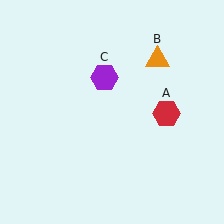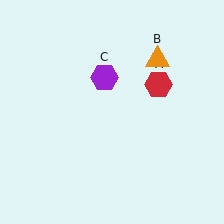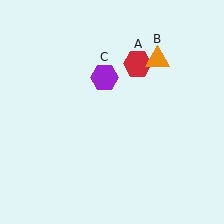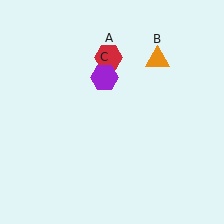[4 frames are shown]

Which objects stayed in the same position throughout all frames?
Orange triangle (object B) and purple hexagon (object C) remained stationary.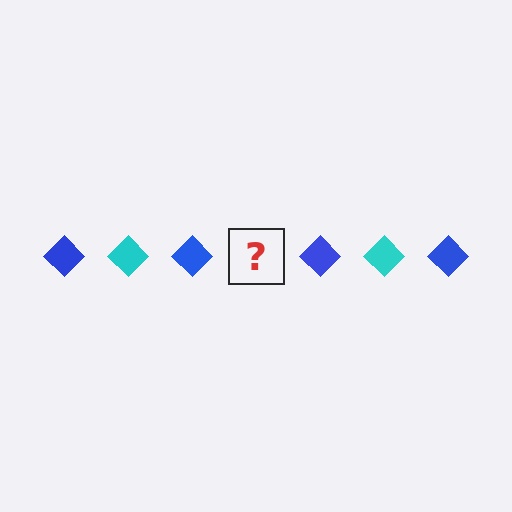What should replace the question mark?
The question mark should be replaced with a cyan diamond.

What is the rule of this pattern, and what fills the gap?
The rule is that the pattern cycles through blue, cyan diamonds. The gap should be filled with a cyan diamond.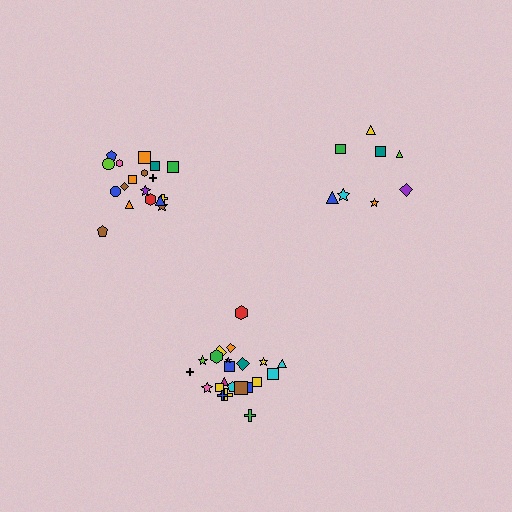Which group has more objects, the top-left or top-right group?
The top-left group.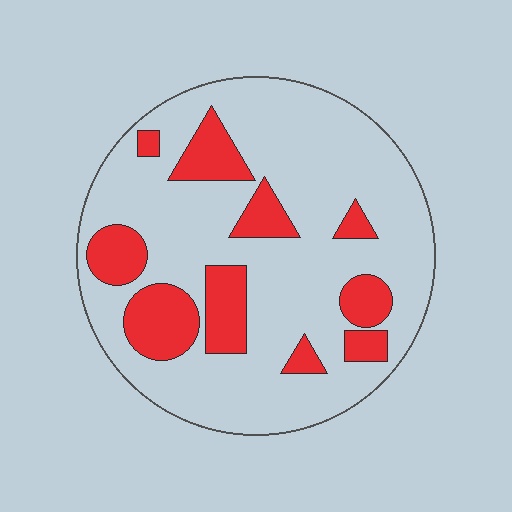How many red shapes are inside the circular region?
10.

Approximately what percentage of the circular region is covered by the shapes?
Approximately 25%.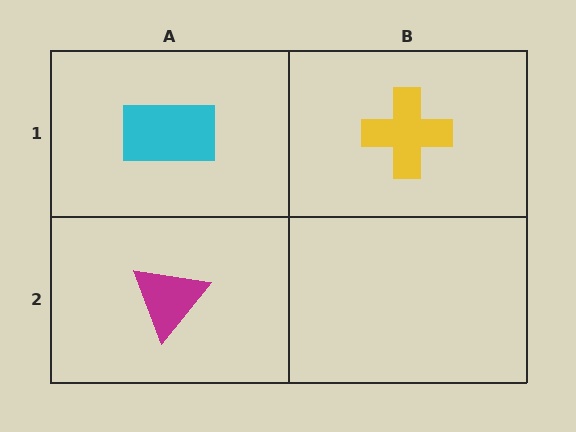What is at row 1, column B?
A yellow cross.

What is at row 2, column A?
A magenta triangle.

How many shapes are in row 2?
1 shape.